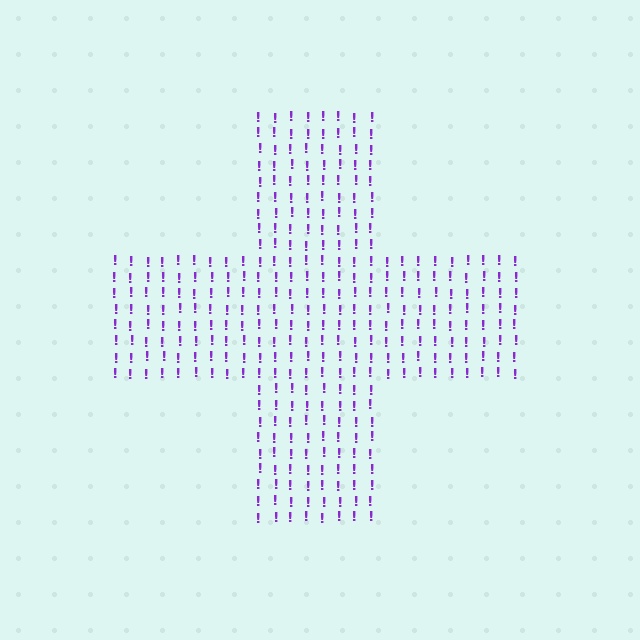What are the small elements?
The small elements are exclamation marks.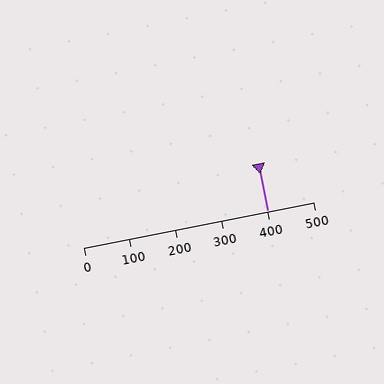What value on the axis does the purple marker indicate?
The marker indicates approximately 400.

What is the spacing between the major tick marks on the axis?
The major ticks are spaced 100 apart.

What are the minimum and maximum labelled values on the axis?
The axis runs from 0 to 500.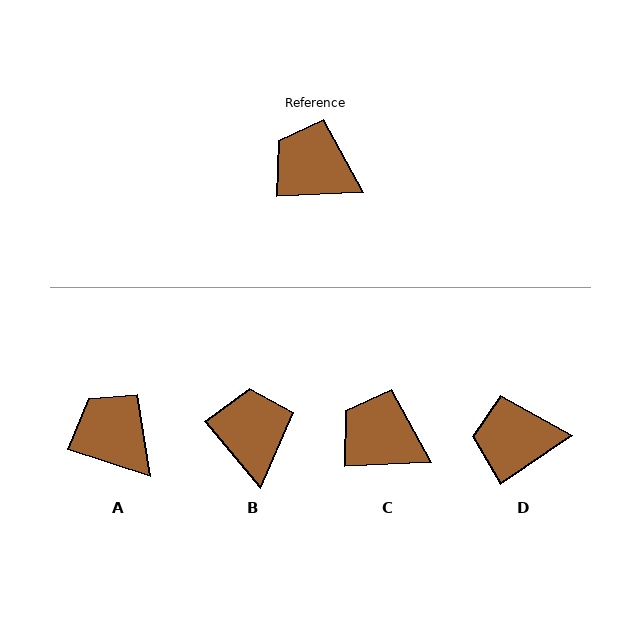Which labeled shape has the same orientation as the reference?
C.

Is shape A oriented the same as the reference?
No, it is off by about 20 degrees.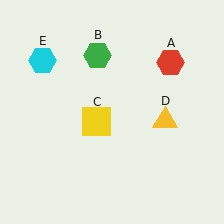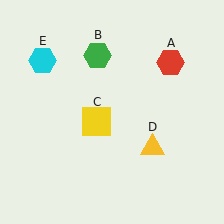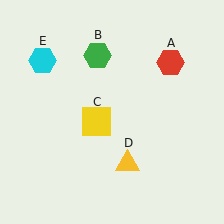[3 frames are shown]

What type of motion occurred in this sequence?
The yellow triangle (object D) rotated clockwise around the center of the scene.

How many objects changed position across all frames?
1 object changed position: yellow triangle (object D).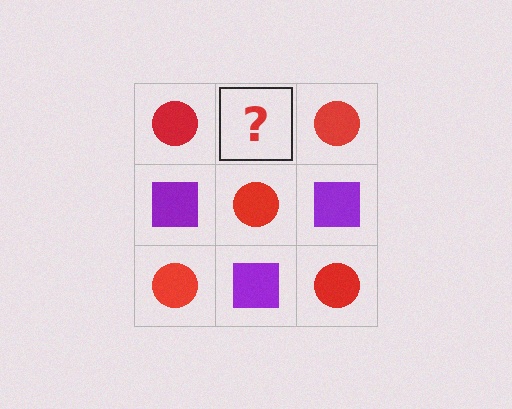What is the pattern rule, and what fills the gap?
The rule is that it alternates red circle and purple square in a checkerboard pattern. The gap should be filled with a purple square.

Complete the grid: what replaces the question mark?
The question mark should be replaced with a purple square.